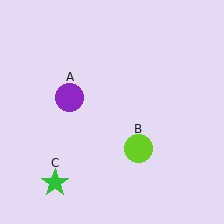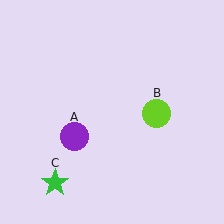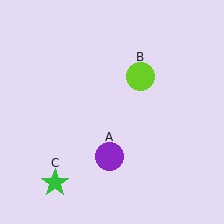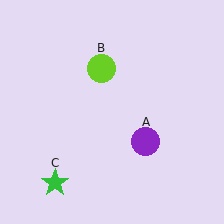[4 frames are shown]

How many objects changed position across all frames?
2 objects changed position: purple circle (object A), lime circle (object B).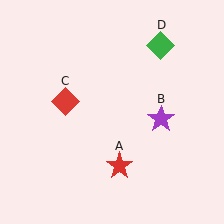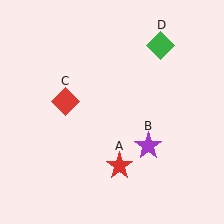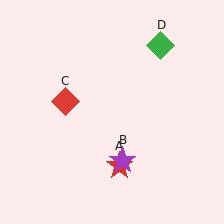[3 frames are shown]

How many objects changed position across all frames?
1 object changed position: purple star (object B).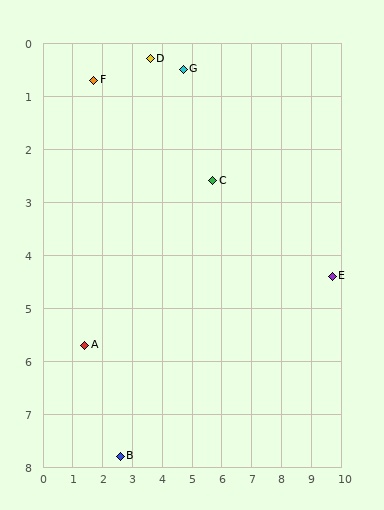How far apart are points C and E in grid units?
Points C and E are about 4.4 grid units apart.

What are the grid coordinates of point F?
Point F is at approximately (1.7, 0.7).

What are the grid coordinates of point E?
Point E is at approximately (9.7, 4.4).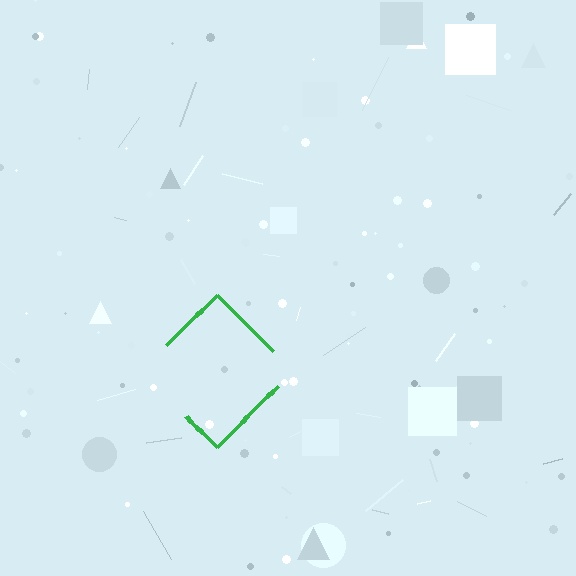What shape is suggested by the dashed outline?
The dashed outline suggests a diamond.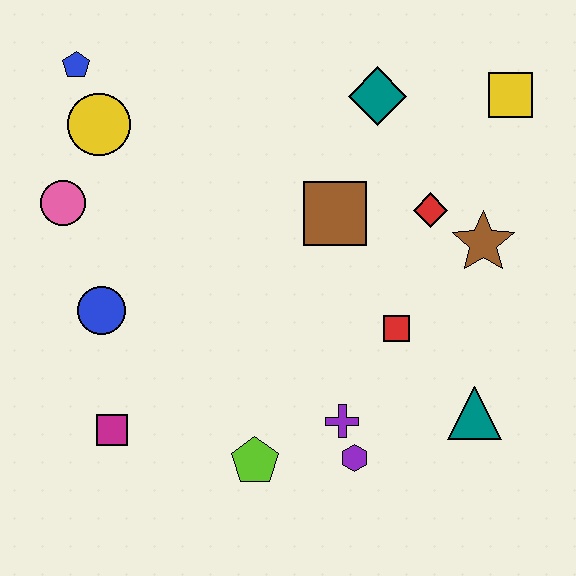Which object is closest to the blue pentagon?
The yellow circle is closest to the blue pentagon.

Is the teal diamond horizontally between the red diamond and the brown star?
No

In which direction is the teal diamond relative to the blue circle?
The teal diamond is to the right of the blue circle.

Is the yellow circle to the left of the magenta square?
Yes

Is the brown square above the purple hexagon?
Yes